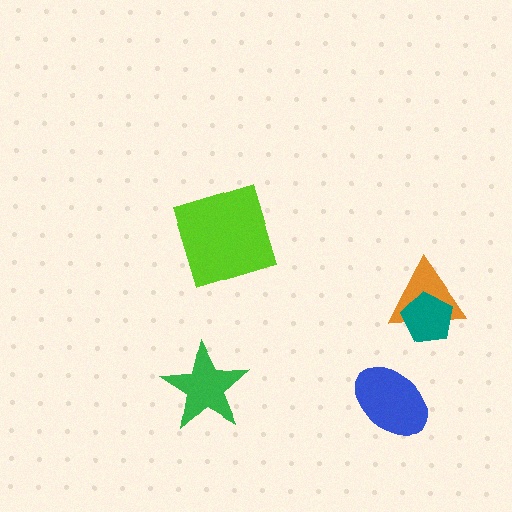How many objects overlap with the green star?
0 objects overlap with the green star.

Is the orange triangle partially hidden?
Yes, it is partially covered by another shape.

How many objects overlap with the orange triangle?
1 object overlaps with the orange triangle.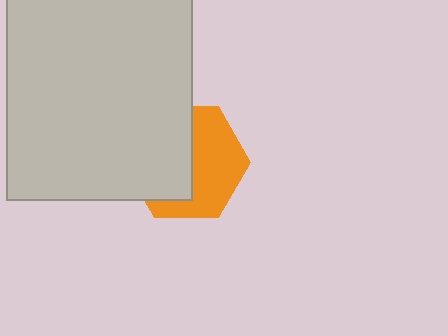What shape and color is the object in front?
The object in front is a light gray rectangle.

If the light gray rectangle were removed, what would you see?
You would see the complete orange hexagon.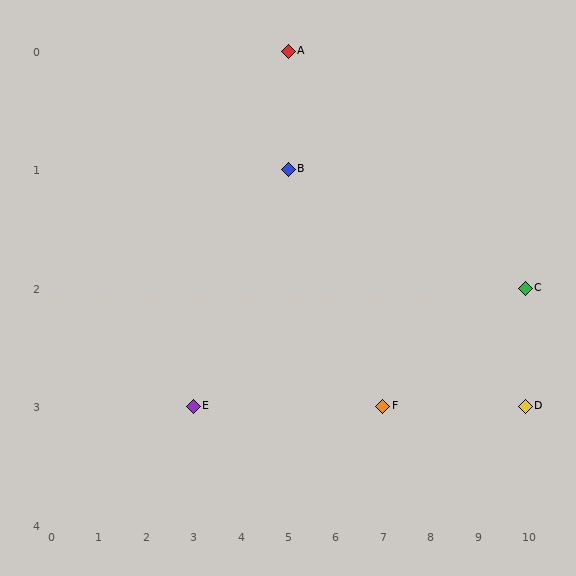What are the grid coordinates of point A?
Point A is at grid coordinates (5, 0).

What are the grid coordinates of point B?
Point B is at grid coordinates (5, 1).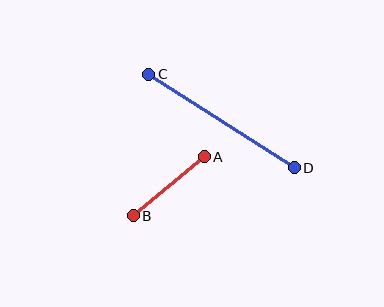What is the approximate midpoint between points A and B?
The midpoint is at approximately (169, 186) pixels.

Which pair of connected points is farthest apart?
Points C and D are farthest apart.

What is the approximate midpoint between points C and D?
The midpoint is at approximately (222, 121) pixels.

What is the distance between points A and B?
The distance is approximately 92 pixels.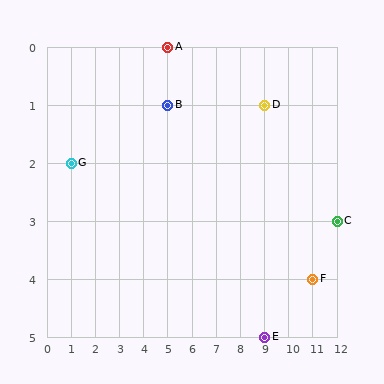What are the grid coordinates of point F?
Point F is at grid coordinates (11, 4).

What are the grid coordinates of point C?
Point C is at grid coordinates (12, 3).